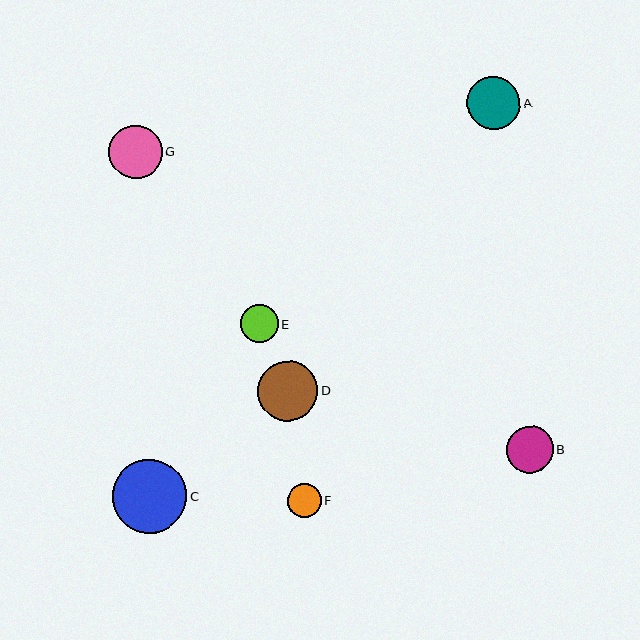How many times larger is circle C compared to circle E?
Circle C is approximately 1.9 times the size of circle E.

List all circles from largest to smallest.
From largest to smallest: C, D, G, A, B, E, F.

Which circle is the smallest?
Circle F is the smallest with a size of approximately 34 pixels.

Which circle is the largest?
Circle C is the largest with a size of approximately 74 pixels.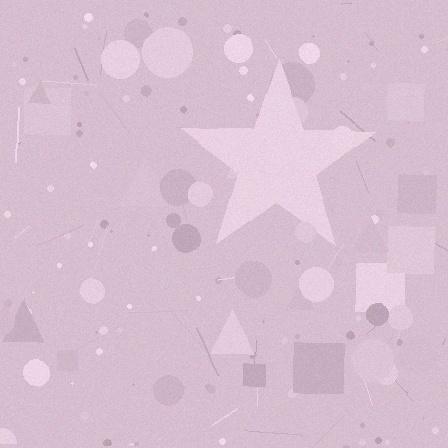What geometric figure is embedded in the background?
A star is embedded in the background.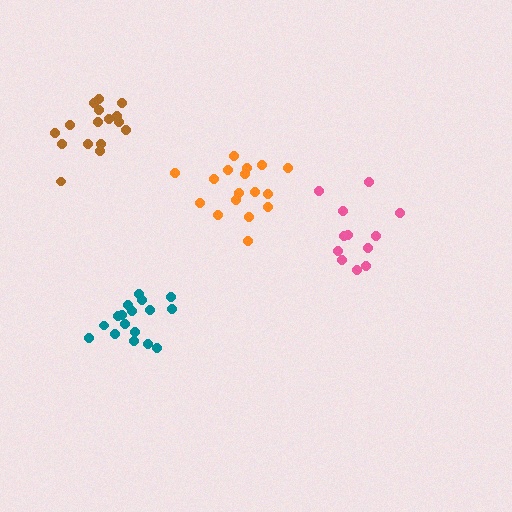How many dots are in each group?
Group 1: 17 dots, Group 2: 16 dots, Group 3: 17 dots, Group 4: 12 dots (62 total).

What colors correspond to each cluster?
The clusters are colored: teal, brown, orange, pink.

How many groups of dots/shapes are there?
There are 4 groups.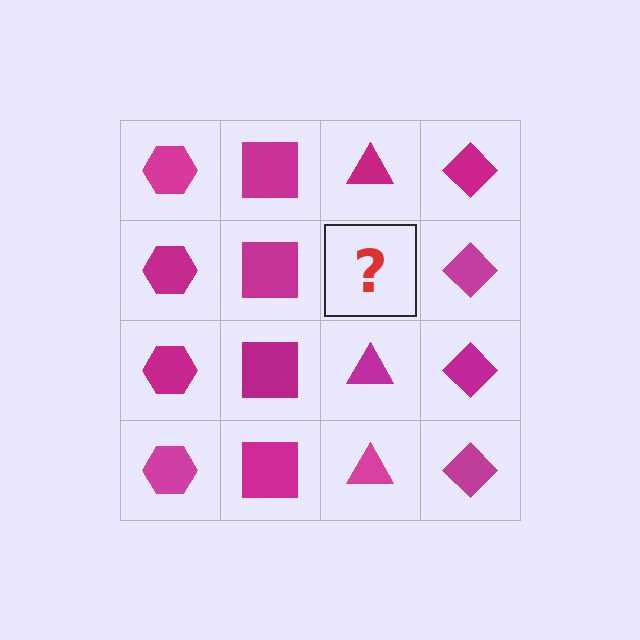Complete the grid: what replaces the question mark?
The question mark should be replaced with a magenta triangle.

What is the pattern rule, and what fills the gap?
The rule is that each column has a consistent shape. The gap should be filled with a magenta triangle.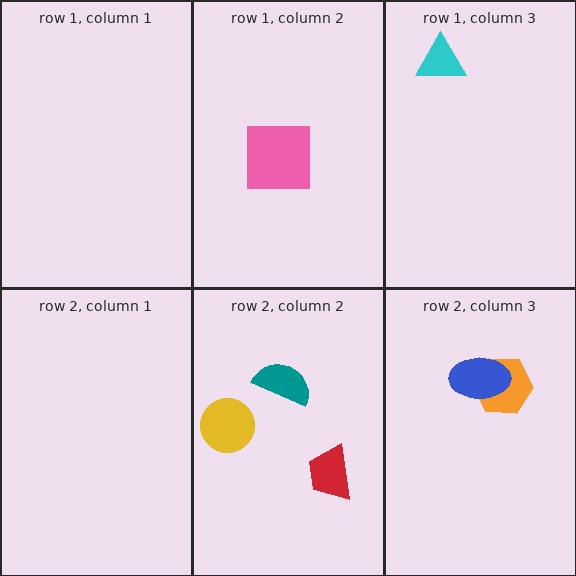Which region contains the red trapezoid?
The row 2, column 2 region.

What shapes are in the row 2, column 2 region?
The red trapezoid, the teal semicircle, the yellow circle.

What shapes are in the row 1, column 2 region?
The pink square.